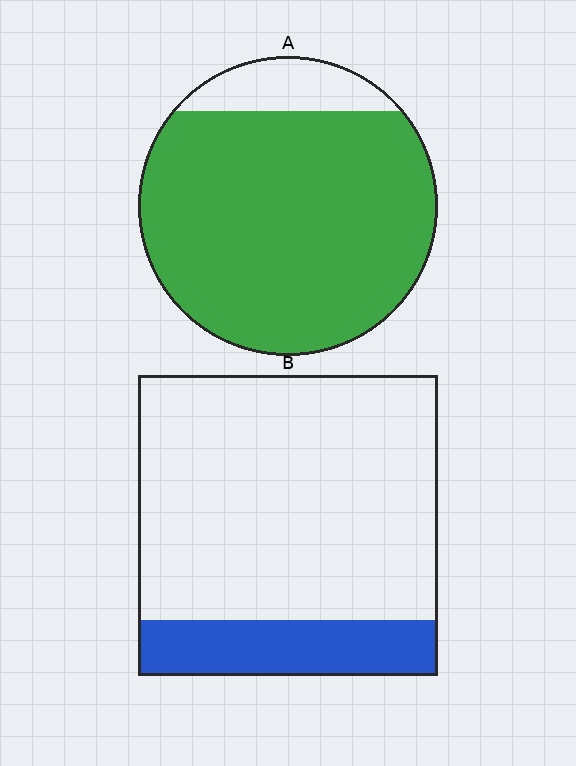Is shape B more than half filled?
No.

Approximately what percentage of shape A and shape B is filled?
A is approximately 85% and B is approximately 20%.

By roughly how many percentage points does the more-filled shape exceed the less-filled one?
By roughly 70 percentage points (A over B).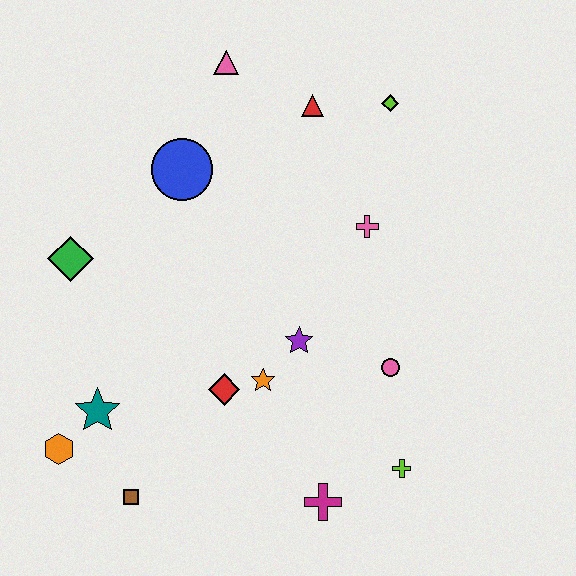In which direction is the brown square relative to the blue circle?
The brown square is below the blue circle.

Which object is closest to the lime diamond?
The red triangle is closest to the lime diamond.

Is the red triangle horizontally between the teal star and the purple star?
No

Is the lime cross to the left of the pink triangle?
No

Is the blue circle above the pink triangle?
No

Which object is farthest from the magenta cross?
The pink triangle is farthest from the magenta cross.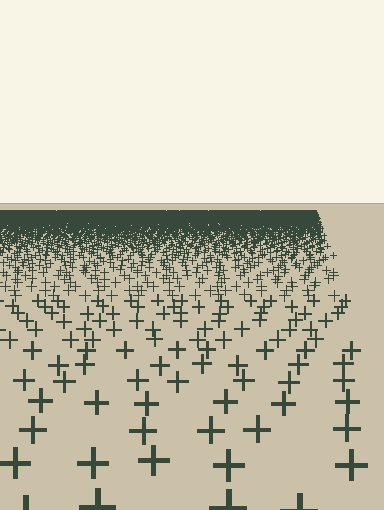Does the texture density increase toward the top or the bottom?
Density increases toward the top.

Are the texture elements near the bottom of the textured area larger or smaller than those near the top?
Larger. Near the bottom, elements are closer to the viewer and appear at a bigger on-screen size.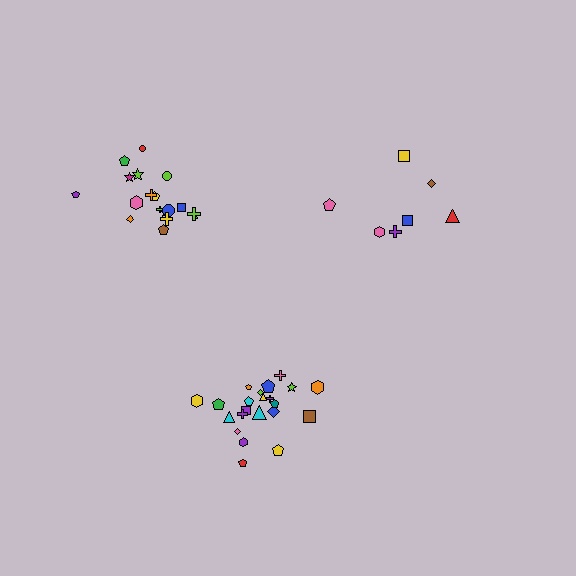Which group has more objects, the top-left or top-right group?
The top-left group.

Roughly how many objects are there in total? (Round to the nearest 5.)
Roughly 45 objects in total.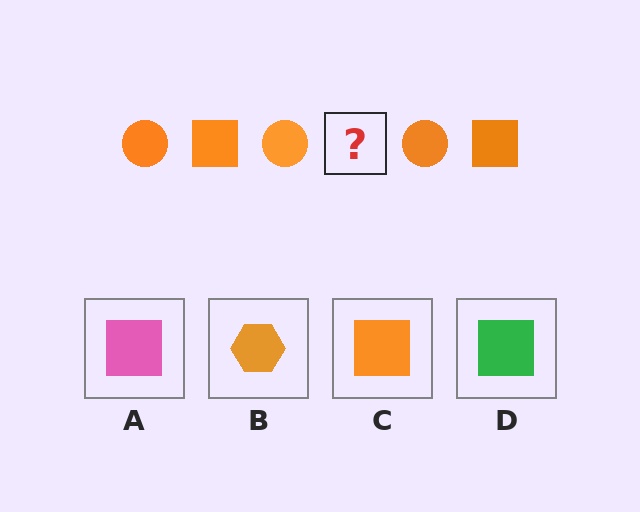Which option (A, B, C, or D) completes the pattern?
C.